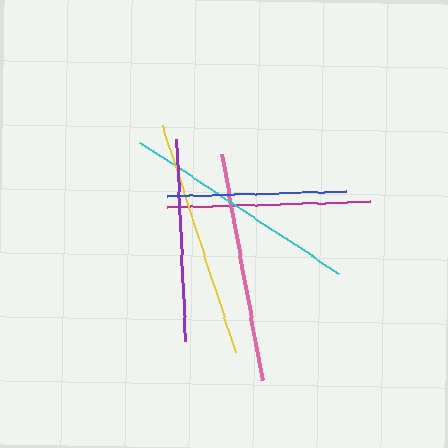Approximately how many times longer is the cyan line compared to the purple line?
The cyan line is approximately 1.2 times the length of the purple line.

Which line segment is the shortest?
The blue line is the shortest at approximately 178 pixels.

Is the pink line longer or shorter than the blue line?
The pink line is longer than the blue line.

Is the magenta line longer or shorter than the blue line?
The magenta line is longer than the blue line.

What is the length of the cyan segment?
The cyan segment is approximately 238 pixels long.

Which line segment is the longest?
The yellow line is the longest at approximately 239 pixels.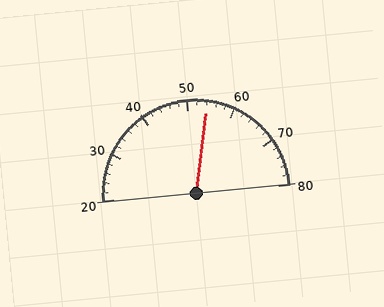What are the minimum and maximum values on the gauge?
The gauge ranges from 20 to 80.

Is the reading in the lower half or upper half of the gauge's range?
The reading is in the upper half of the range (20 to 80).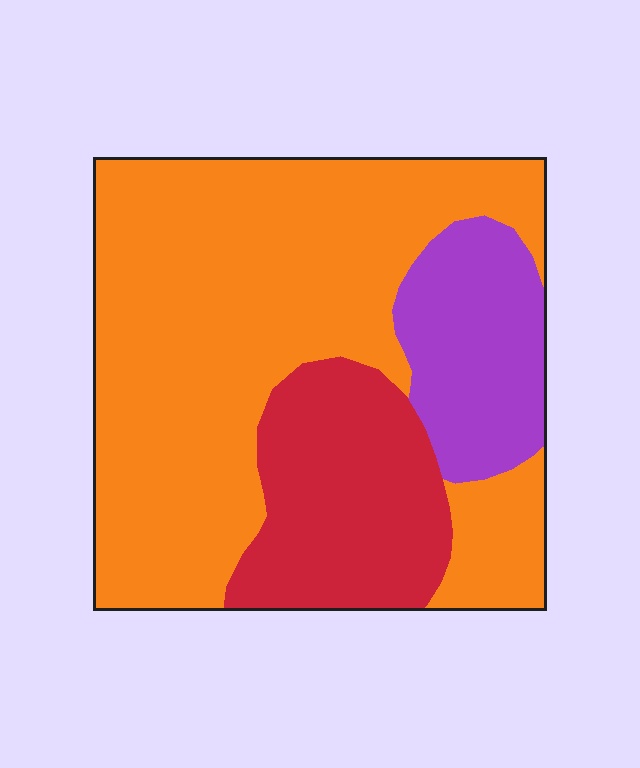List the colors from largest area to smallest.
From largest to smallest: orange, red, purple.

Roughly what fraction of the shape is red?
Red takes up about one fifth (1/5) of the shape.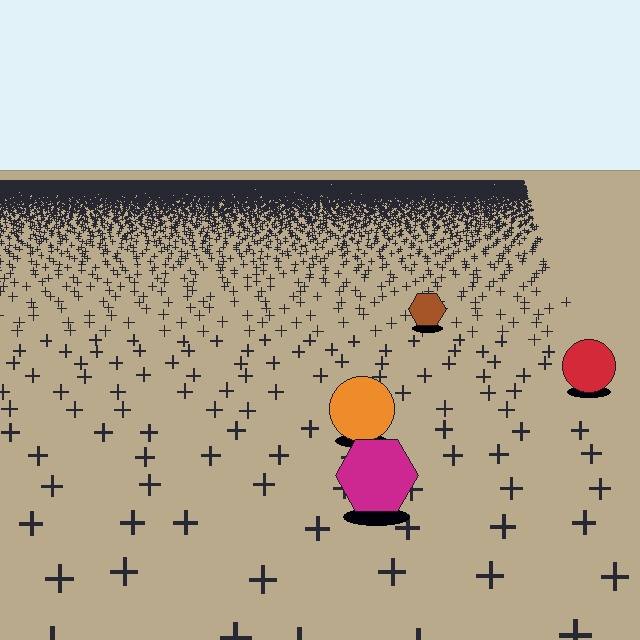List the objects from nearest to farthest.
From nearest to farthest: the magenta hexagon, the orange circle, the red circle, the brown hexagon.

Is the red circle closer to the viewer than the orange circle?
No. The orange circle is closer — you can tell from the texture gradient: the ground texture is coarser near it.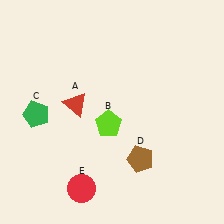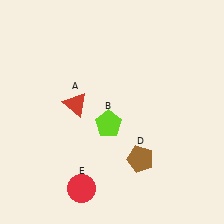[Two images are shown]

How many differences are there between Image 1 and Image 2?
There is 1 difference between the two images.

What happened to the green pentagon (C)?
The green pentagon (C) was removed in Image 2. It was in the bottom-left area of Image 1.